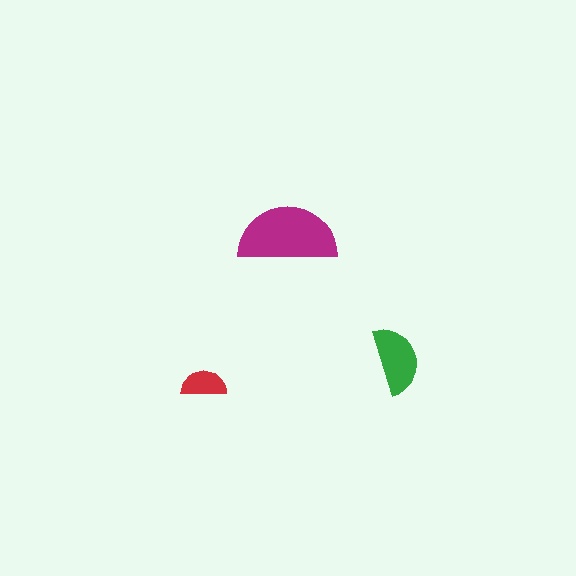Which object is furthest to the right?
The green semicircle is rightmost.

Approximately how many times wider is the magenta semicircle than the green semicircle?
About 1.5 times wider.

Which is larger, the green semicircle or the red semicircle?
The green one.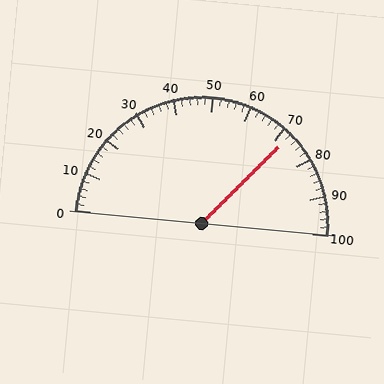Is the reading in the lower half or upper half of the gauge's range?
The reading is in the upper half of the range (0 to 100).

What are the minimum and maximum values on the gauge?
The gauge ranges from 0 to 100.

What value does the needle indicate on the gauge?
The needle indicates approximately 72.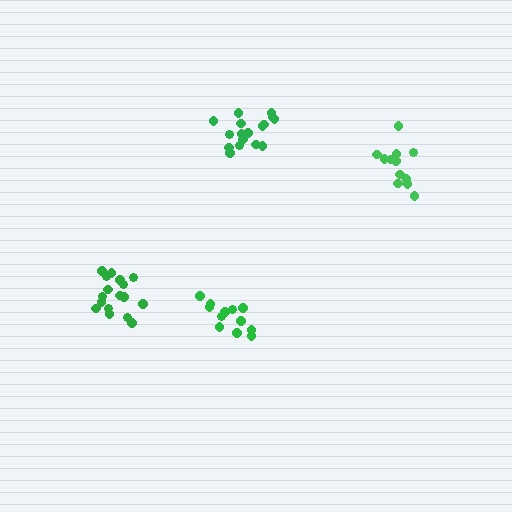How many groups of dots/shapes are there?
There are 4 groups.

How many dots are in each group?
Group 1: 12 dots, Group 2: 17 dots, Group 3: 12 dots, Group 4: 17 dots (58 total).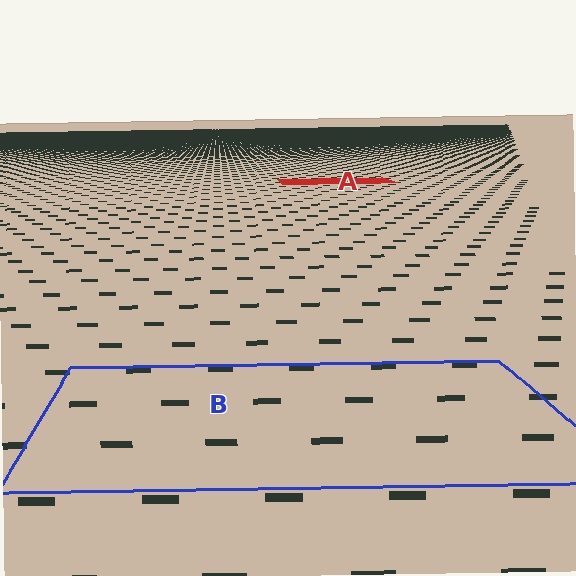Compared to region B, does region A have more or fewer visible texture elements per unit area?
Region A has more texture elements per unit area — they are packed more densely because it is farther away.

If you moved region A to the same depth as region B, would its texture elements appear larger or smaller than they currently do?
They would appear larger. At a closer depth, the same texture elements are projected at a bigger on-screen size.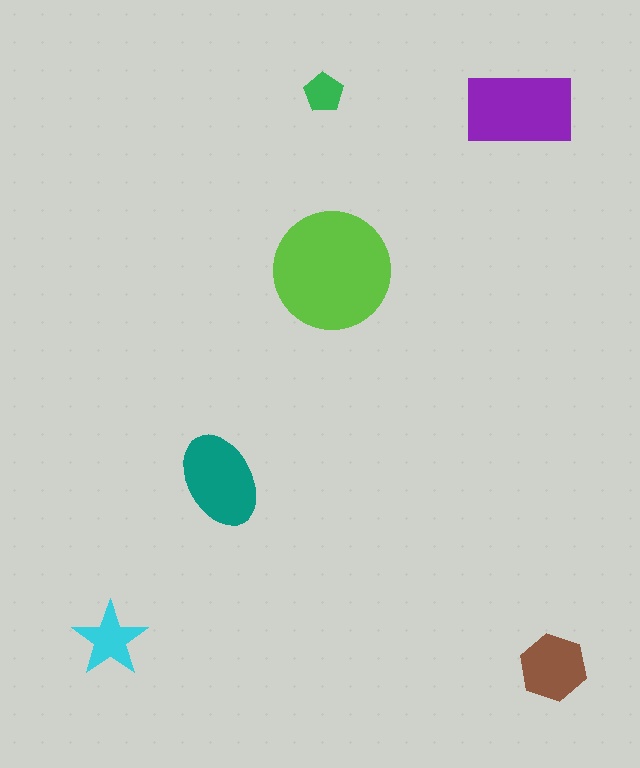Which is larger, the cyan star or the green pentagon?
The cyan star.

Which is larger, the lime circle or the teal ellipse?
The lime circle.